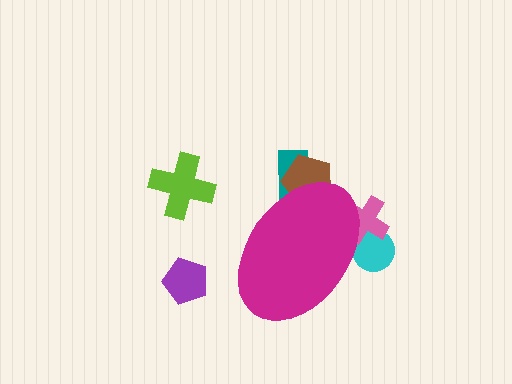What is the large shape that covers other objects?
A magenta ellipse.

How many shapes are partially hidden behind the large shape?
4 shapes are partially hidden.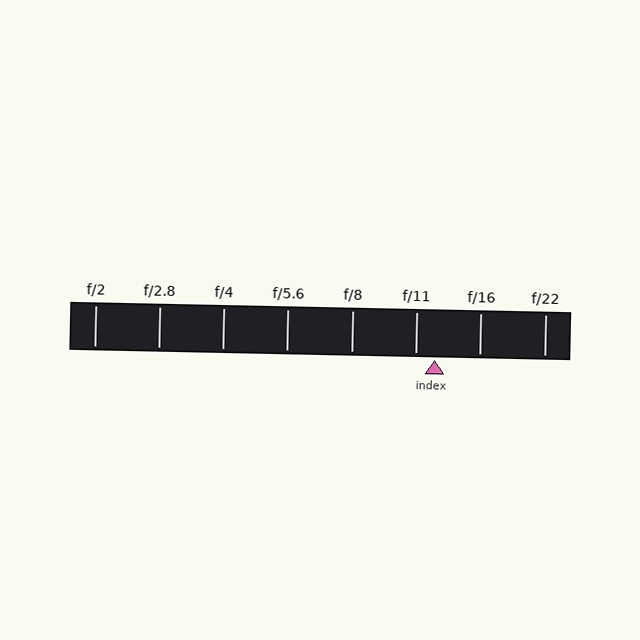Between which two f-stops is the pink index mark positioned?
The index mark is between f/11 and f/16.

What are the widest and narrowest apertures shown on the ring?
The widest aperture shown is f/2 and the narrowest is f/22.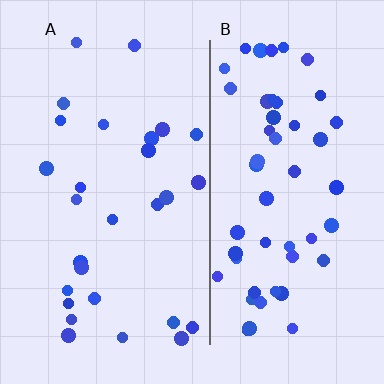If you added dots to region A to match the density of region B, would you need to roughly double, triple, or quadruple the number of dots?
Approximately double.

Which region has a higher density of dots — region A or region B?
B (the right).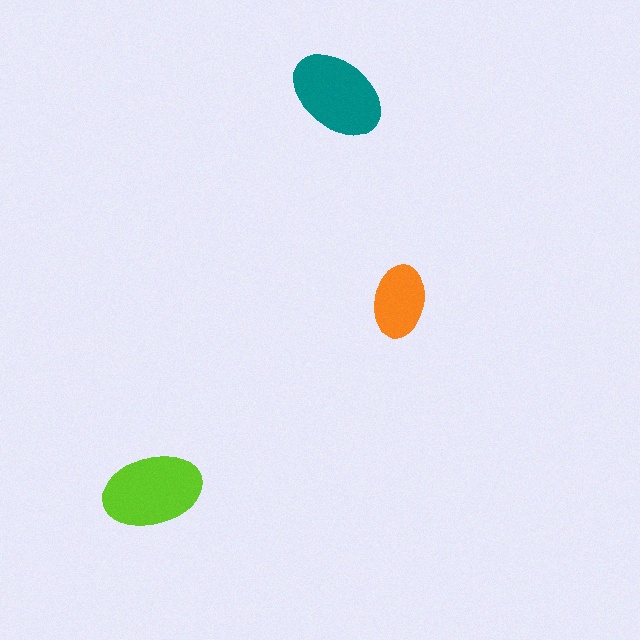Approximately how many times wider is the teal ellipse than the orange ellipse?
About 1.5 times wider.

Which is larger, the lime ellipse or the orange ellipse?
The lime one.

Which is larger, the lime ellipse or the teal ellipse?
The lime one.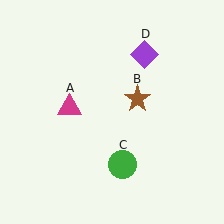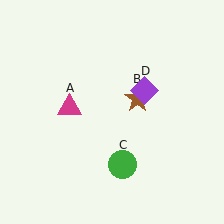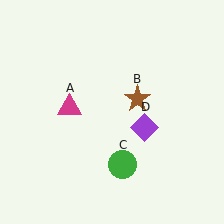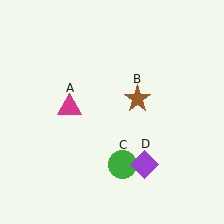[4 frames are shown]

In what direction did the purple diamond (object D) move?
The purple diamond (object D) moved down.